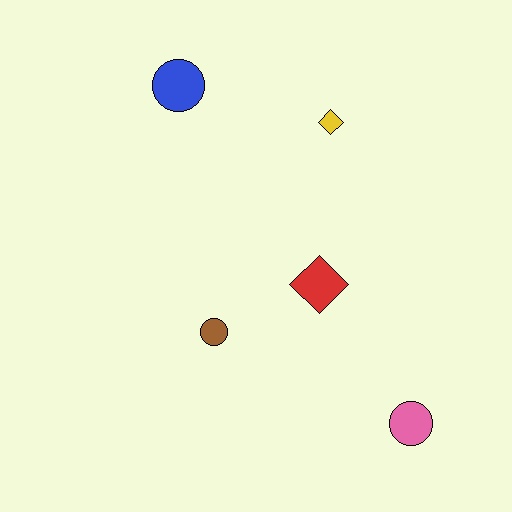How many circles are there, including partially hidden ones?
There are 3 circles.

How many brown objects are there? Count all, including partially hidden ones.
There is 1 brown object.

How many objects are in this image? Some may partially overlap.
There are 5 objects.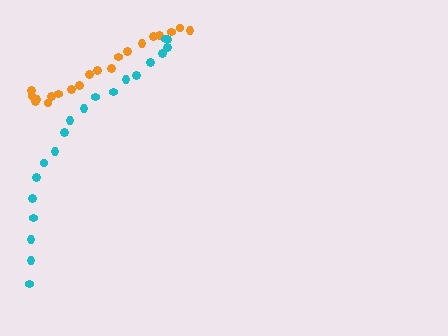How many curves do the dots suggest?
There are 2 distinct paths.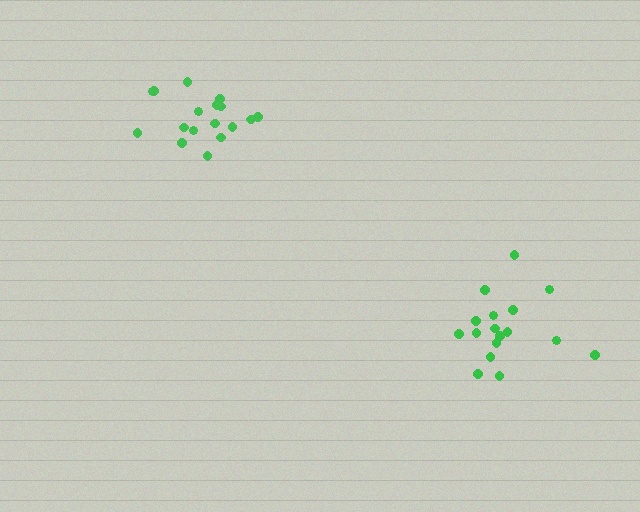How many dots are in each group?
Group 1: 17 dots, Group 2: 17 dots (34 total).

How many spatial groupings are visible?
There are 2 spatial groupings.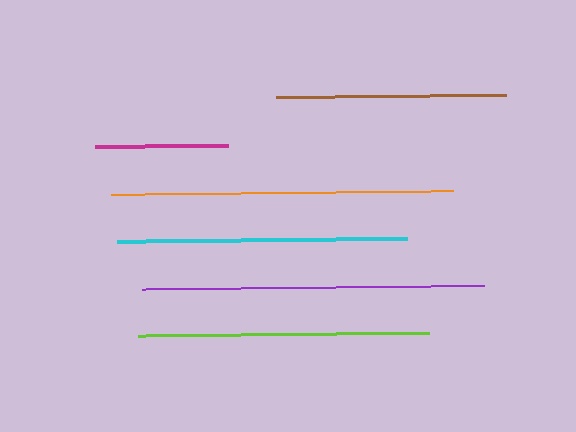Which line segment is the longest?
The purple line is the longest at approximately 342 pixels.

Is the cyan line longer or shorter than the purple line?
The purple line is longer than the cyan line.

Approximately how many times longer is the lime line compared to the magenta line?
The lime line is approximately 2.2 times the length of the magenta line.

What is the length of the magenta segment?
The magenta segment is approximately 133 pixels long.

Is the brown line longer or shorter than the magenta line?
The brown line is longer than the magenta line.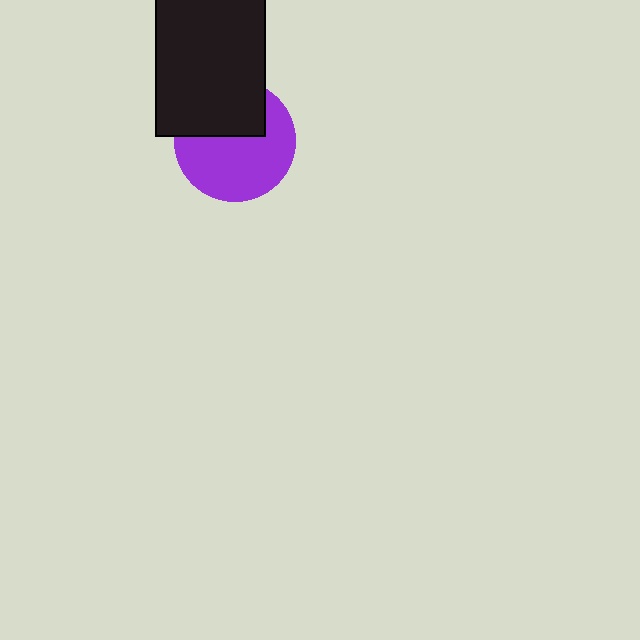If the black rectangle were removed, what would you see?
You would see the complete purple circle.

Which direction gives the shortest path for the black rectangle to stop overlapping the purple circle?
Moving up gives the shortest separation.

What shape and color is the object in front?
The object in front is a black rectangle.